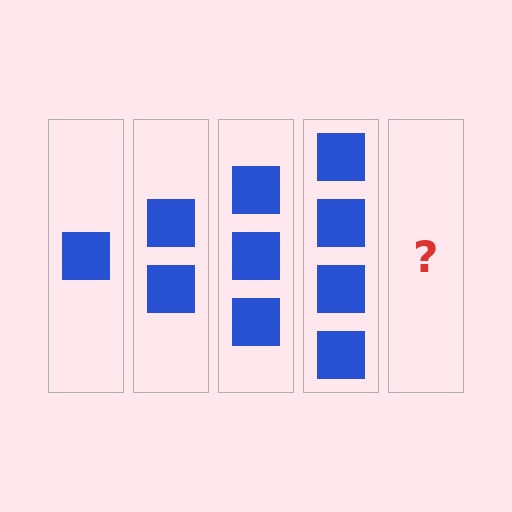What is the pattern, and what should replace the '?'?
The pattern is that each step adds one more square. The '?' should be 5 squares.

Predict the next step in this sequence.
The next step is 5 squares.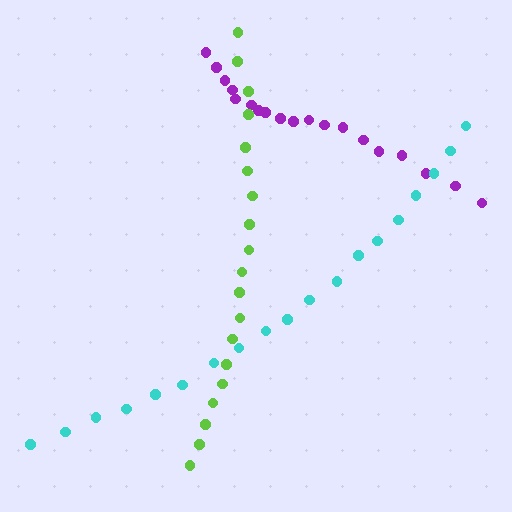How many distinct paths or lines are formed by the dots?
There are 3 distinct paths.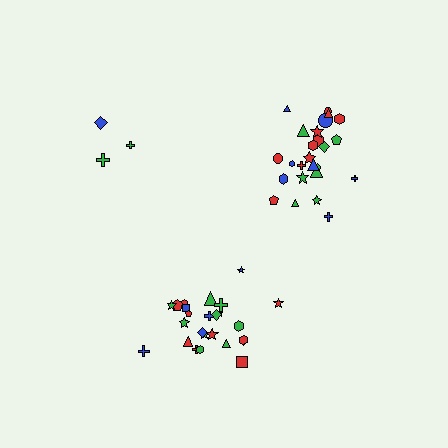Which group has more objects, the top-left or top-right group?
The top-right group.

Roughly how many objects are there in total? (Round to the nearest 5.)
Roughly 55 objects in total.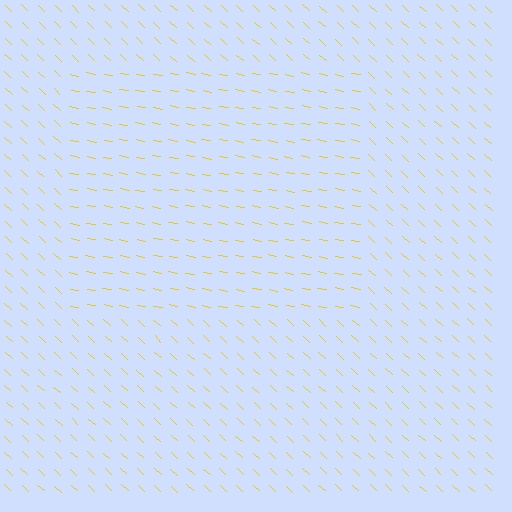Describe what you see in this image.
The image is filled with small yellow line segments. A rectangle region in the image has lines oriented differently from the surrounding lines, creating a visible texture boundary.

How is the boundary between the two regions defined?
The boundary is defined purely by a change in line orientation (approximately 33 degrees difference). All lines are the same color and thickness.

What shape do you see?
I see a rectangle.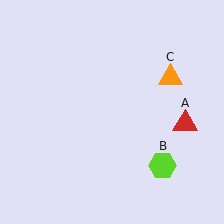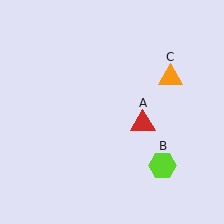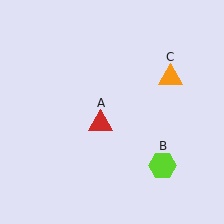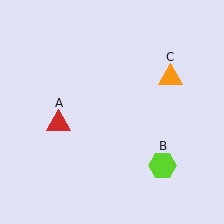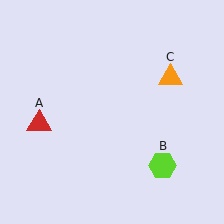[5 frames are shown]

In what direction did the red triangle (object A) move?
The red triangle (object A) moved left.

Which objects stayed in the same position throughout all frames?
Lime hexagon (object B) and orange triangle (object C) remained stationary.